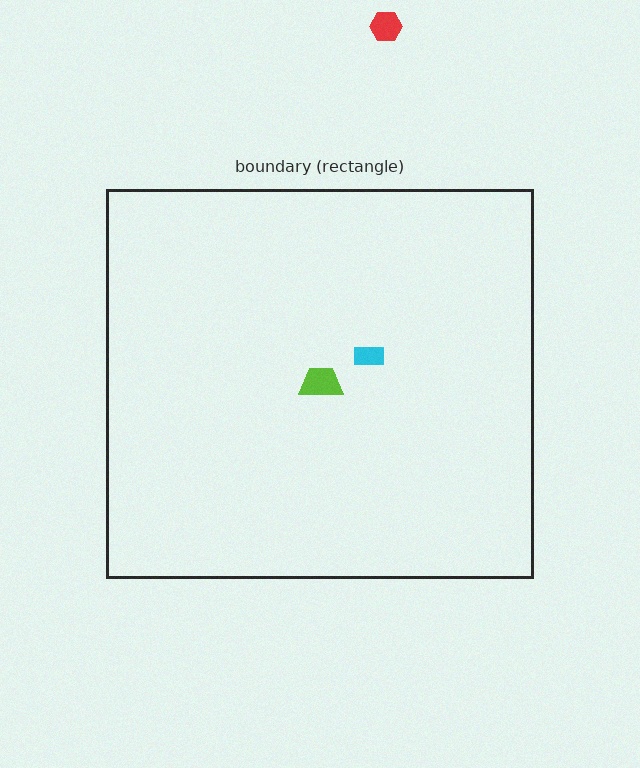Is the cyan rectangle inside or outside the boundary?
Inside.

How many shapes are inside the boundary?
2 inside, 1 outside.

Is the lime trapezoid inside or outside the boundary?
Inside.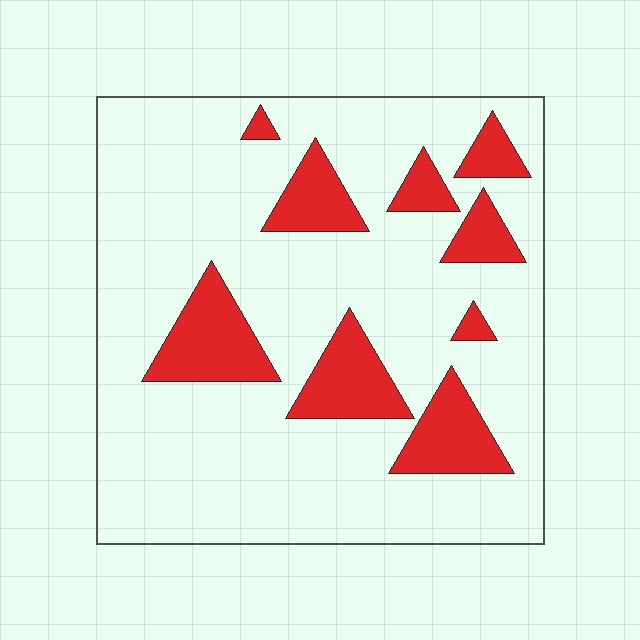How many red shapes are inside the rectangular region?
9.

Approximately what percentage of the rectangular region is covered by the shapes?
Approximately 20%.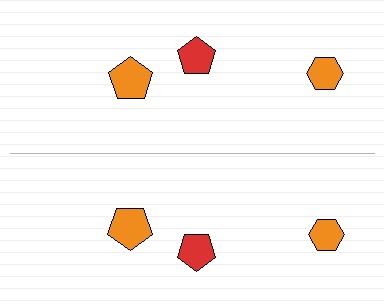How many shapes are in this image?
There are 6 shapes in this image.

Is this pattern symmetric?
Yes, this pattern has bilateral (reflection) symmetry.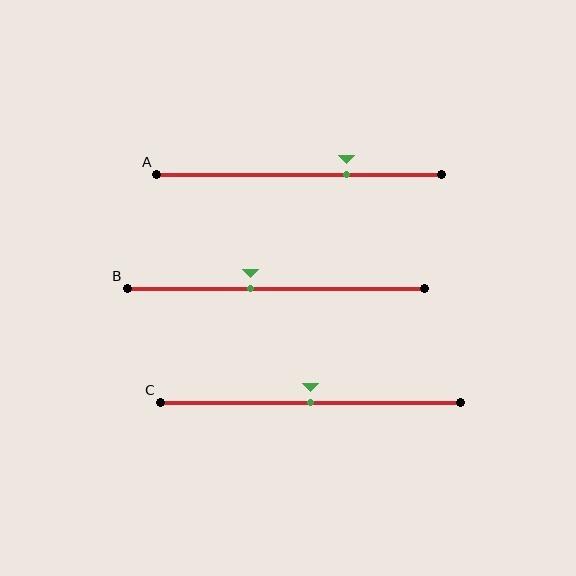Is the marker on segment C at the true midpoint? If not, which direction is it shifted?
Yes, the marker on segment C is at the true midpoint.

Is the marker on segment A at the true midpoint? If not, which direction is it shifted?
No, the marker on segment A is shifted to the right by about 16% of the segment length.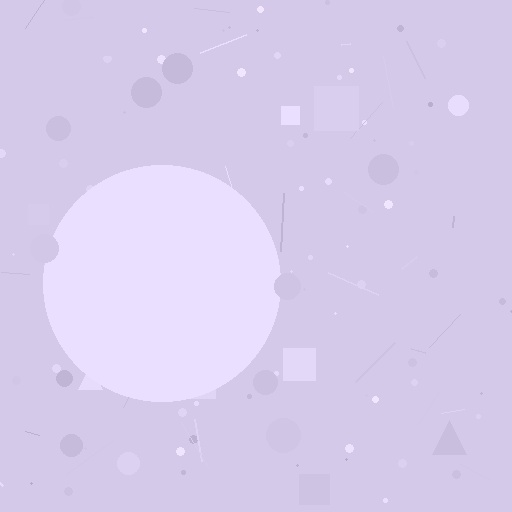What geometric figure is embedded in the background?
A circle is embedded in the background.